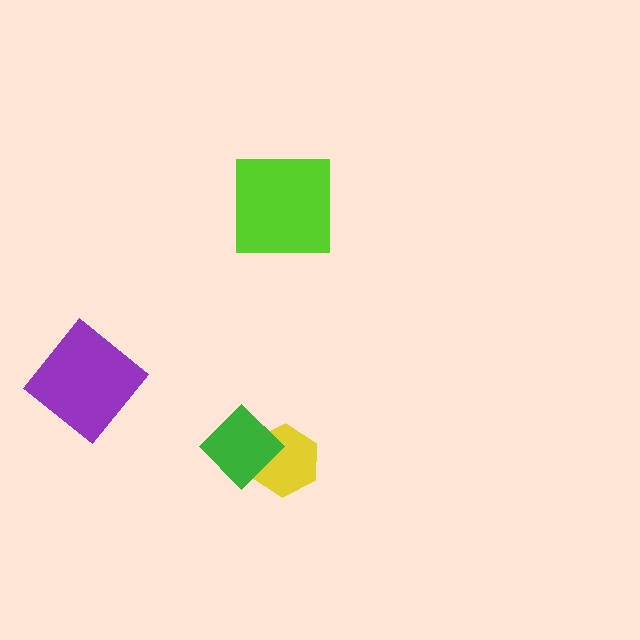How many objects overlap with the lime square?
0 objects overlap with the lime square.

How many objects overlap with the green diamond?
1 object overlaps with the green diamond.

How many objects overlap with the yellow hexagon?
1 object overlaps with the yellow hexagon.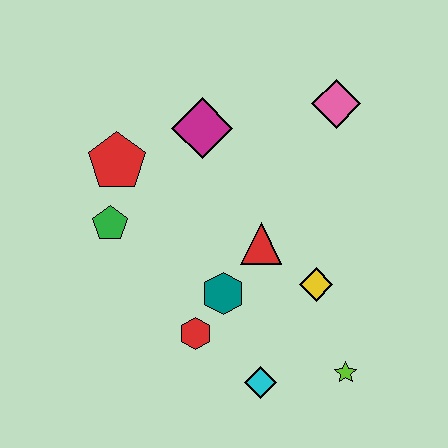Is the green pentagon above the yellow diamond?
Yes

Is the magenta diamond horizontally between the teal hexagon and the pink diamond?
No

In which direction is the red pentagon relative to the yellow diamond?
The red pentagon is to the left of the yellow diamond.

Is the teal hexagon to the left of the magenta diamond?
No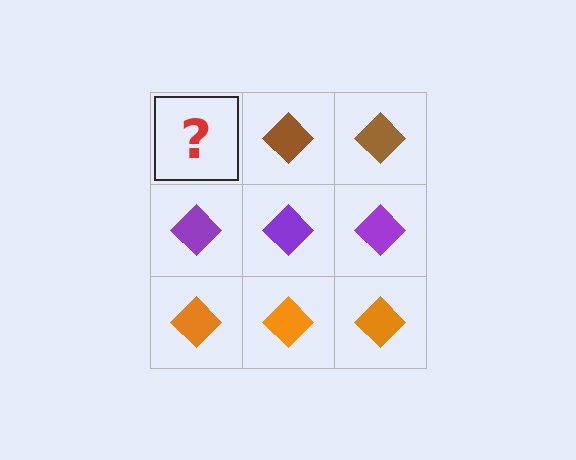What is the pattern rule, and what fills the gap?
The rule is that each row has a consistent color. The gap should be filled with a brown diamond.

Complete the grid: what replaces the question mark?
The question mark should be replaced with a brown diamond.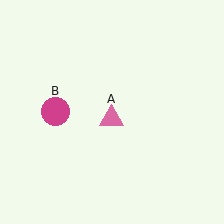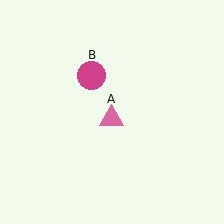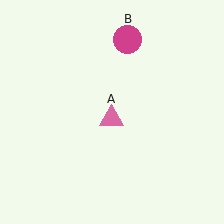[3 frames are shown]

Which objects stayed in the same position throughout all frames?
Pink triangle (object A) remained stationary.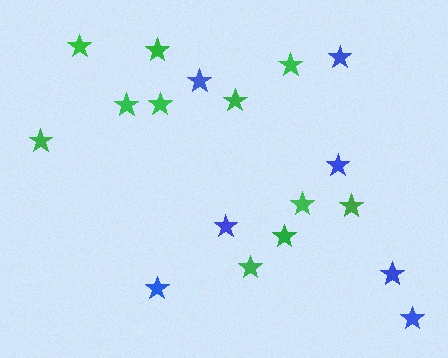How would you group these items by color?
There are 2 groups: one group of blue stars (7) and one group of green stars (11).